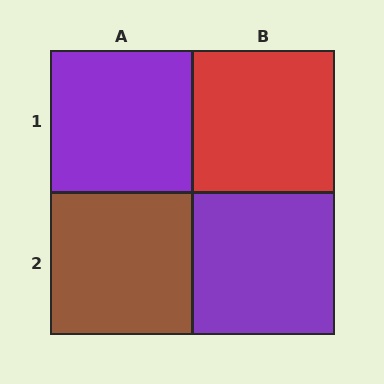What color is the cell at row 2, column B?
Purple.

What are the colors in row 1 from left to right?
Purple, red.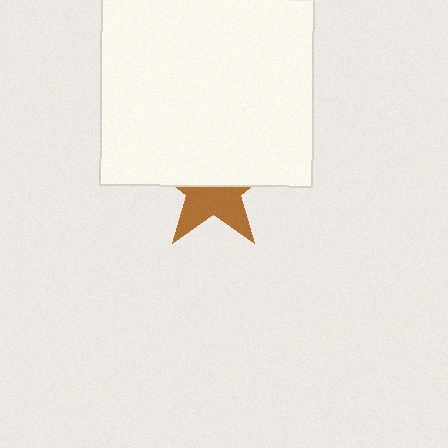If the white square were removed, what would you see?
You would see the complete brown star.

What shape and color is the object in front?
The object in front is a white square.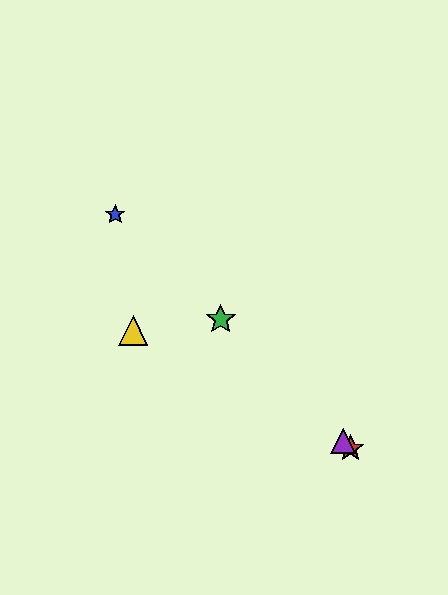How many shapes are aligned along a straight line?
4 shapes (the red star, the blue star, the green star, the purple triangle) are aligned along a straight line.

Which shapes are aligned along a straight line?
The red star, the blue star, the green star, the purple triangle are aligned along a straight line.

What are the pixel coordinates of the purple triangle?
The purple triangle is at (343, 441).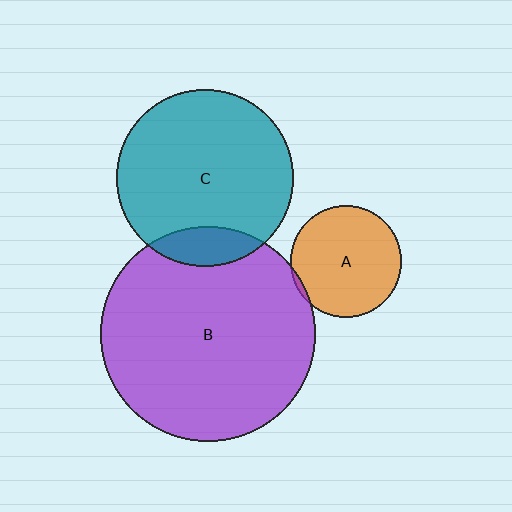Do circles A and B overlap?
Yes.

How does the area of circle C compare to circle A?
Approximately 2.5 times.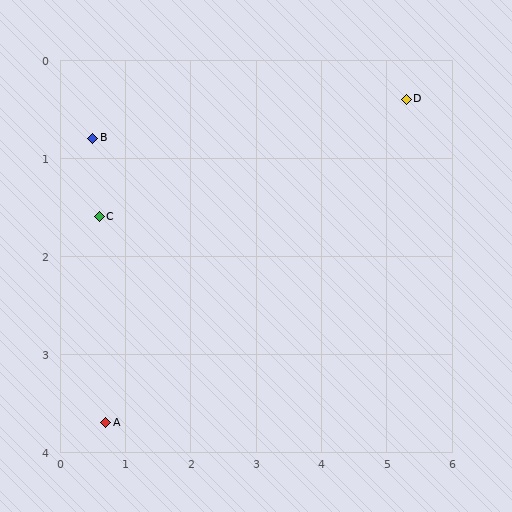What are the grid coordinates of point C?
Point C is at approximately (0.6, 1.6).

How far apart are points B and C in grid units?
Points B and C are about 0.8 grid units apart.